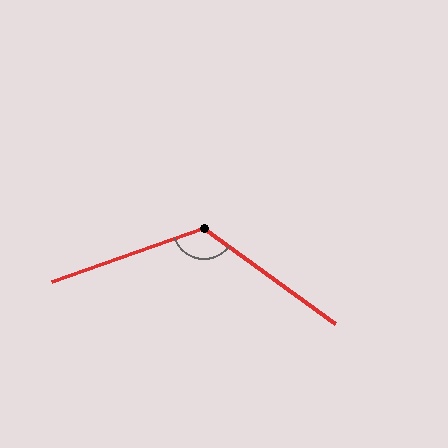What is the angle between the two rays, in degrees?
Approximately 124 degrees.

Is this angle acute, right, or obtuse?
It is obtuse.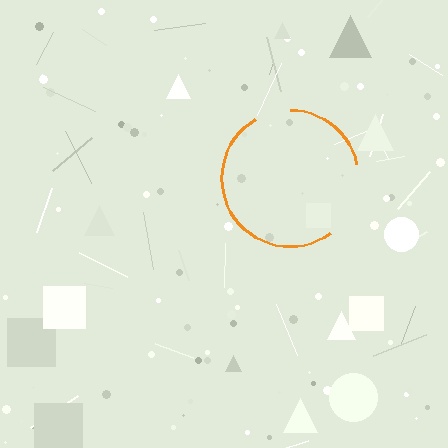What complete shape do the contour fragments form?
The contour fragments form a circle.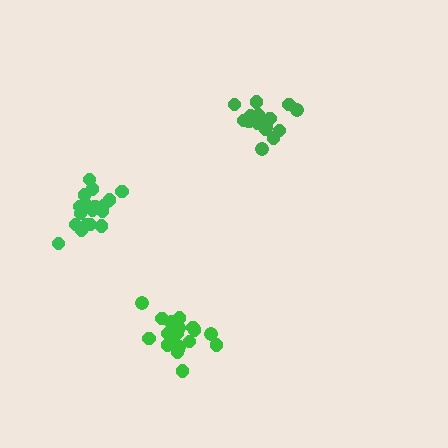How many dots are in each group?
Group 1: 19 dots, Group 2: 20 dots, Group 3: 19 dots (58 total).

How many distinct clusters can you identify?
There are 3 distinct clusters.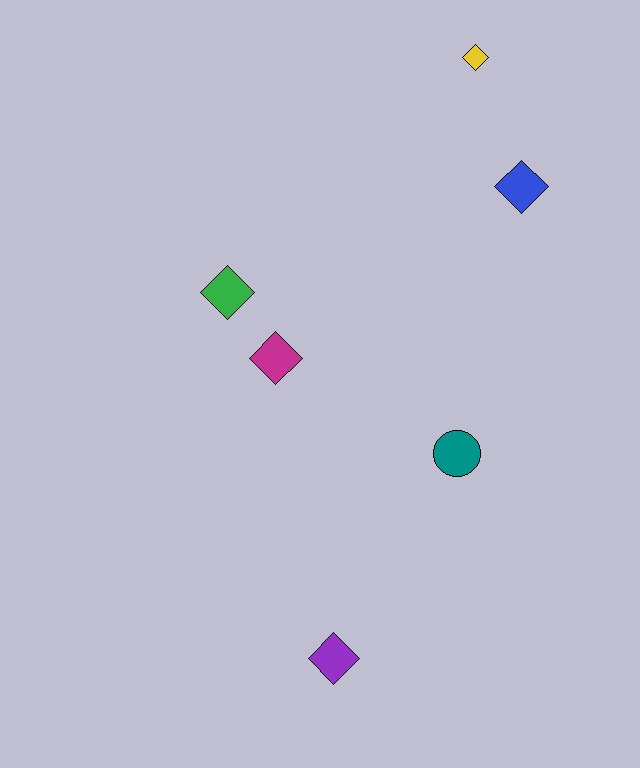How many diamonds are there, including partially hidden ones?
There are 5 diamonds.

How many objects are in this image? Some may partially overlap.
There are 6 objects.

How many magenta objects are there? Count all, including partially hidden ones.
There is 1 magenta object.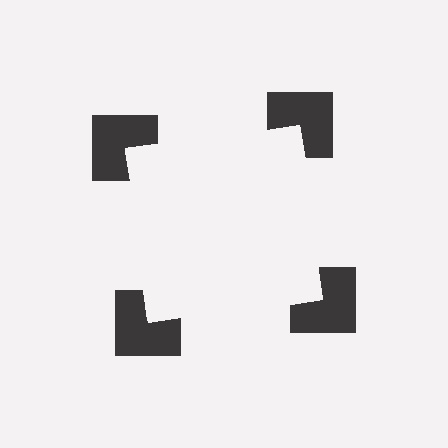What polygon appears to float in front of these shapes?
An illusory square — its edges are inferred from the aligned wedge cuts in the notched squares, not physically drawn.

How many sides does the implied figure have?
4 sides.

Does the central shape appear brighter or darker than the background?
It typically appears slightly brighter than the background, even though no actual brightness change is drawn.